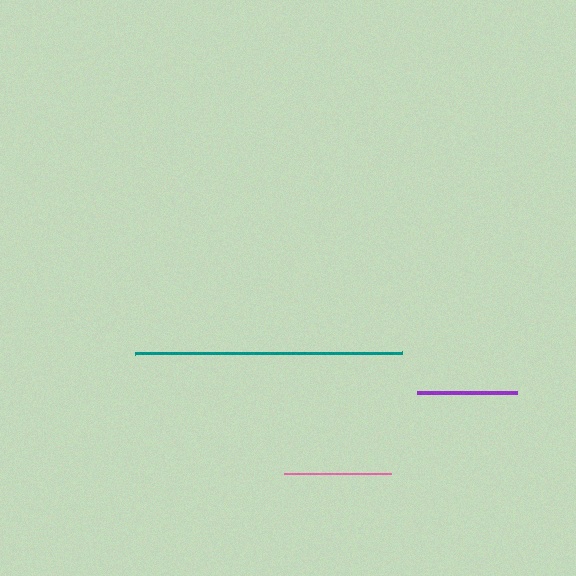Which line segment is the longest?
The teal line is the longest at approximately 267 pixels.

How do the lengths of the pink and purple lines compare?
The pink and purple lines are approximately the same length.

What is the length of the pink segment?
The pink segment is approximately 107 pixels long.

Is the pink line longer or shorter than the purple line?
The pink line is longer than the purple line.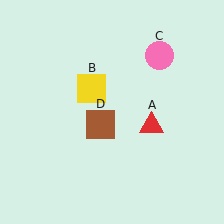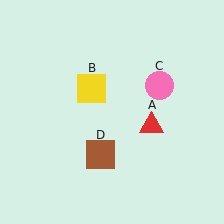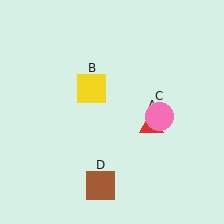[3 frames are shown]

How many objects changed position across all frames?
2 objects changed position: pink circle (object C), brown square (object D).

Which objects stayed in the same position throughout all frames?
Red triangle (object A) and yellow square (object B) remained stationary.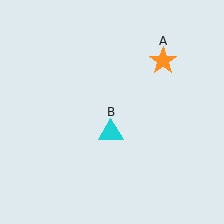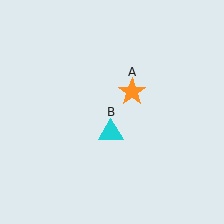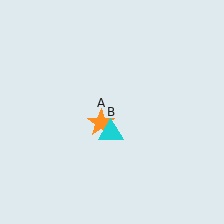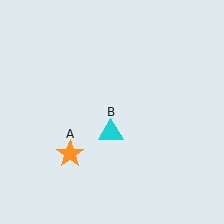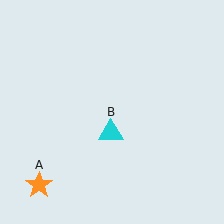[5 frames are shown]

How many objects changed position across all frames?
1 object changed position: orange star (object A).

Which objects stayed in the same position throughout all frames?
Cyan triangle (object B) remained stationary.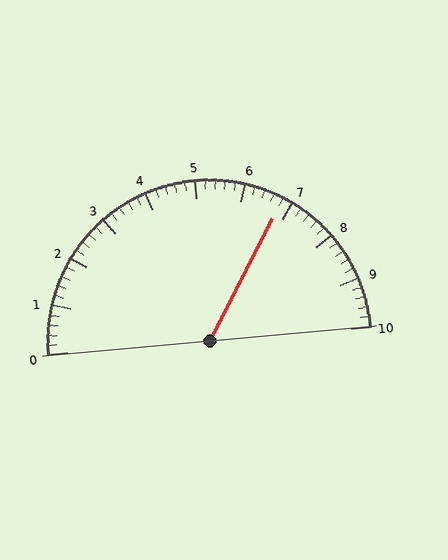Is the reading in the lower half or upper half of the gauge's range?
The reading is in the upper half of the range (0 to 10).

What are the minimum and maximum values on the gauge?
The gauge ranges from 0 to 10.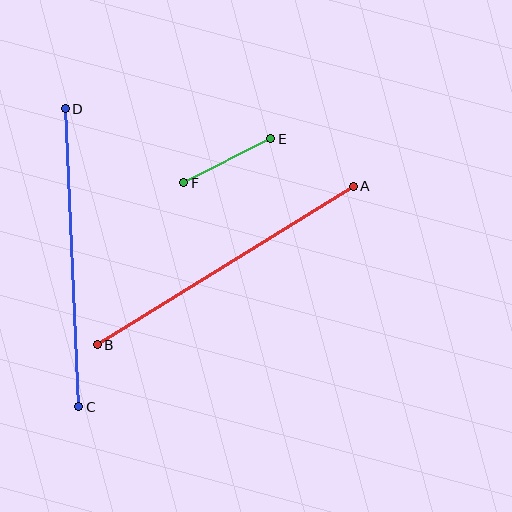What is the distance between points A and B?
The distance is approximately 301 pixels.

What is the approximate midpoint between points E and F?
The midpoint is at approximately (227, 161) pixels.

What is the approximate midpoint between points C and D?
The midpoint is at approximately (72, 258) pixels.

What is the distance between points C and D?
The distance is approximately 298 pixels.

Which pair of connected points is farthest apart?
Points A and B are farthest apart.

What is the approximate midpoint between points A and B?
The midpoint is at approximately (225, 266) pixels.